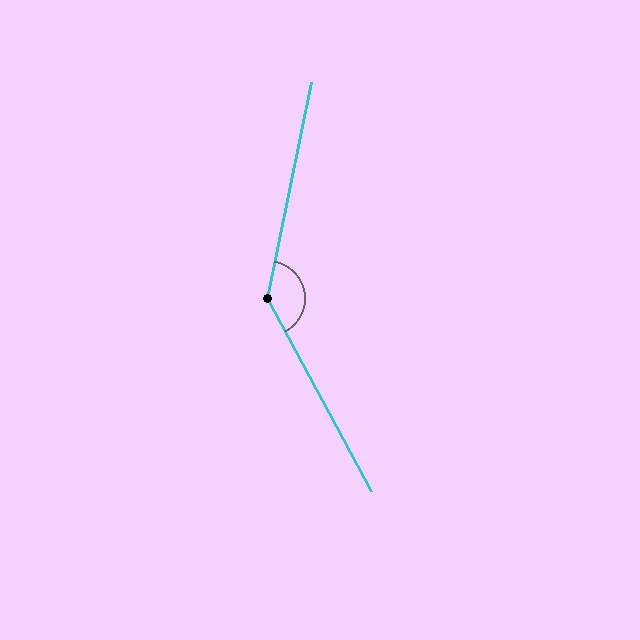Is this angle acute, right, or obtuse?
It is obtuse.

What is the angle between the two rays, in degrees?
Approximately 140 degrees.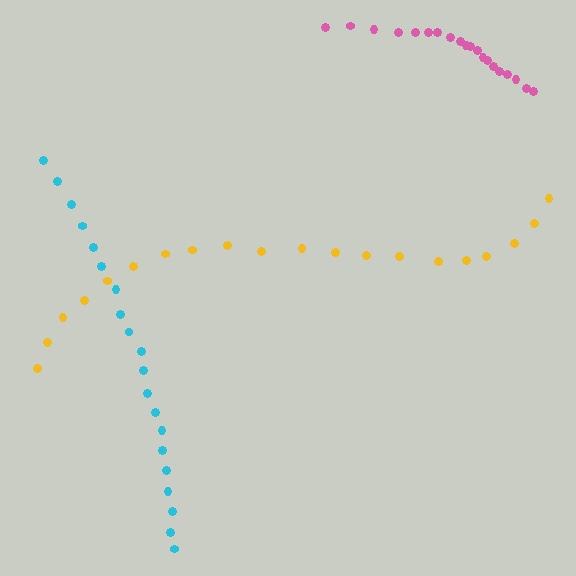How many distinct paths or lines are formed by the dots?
There are 3 distinct paths.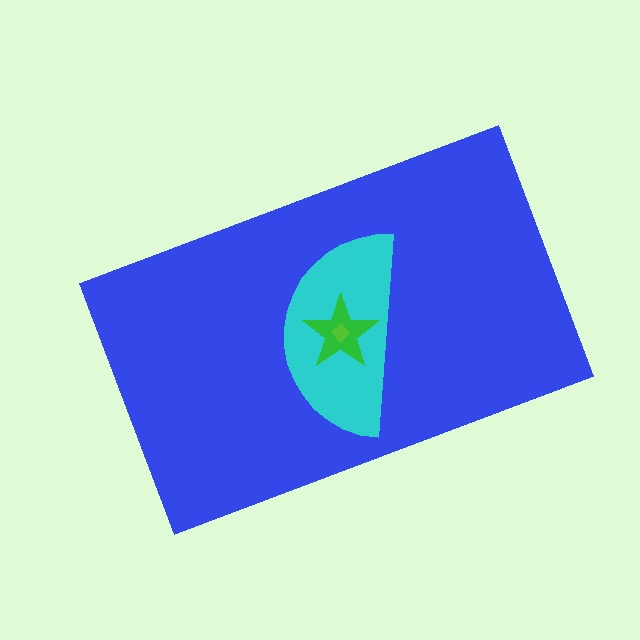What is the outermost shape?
The blue rectangle.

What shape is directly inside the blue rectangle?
The cyan semicircle.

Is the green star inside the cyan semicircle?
Yes.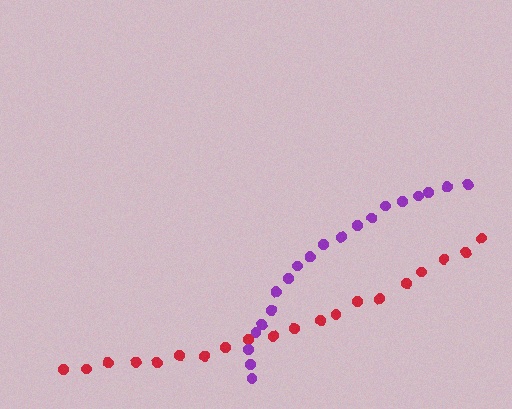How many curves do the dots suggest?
There are 2 distinct paths.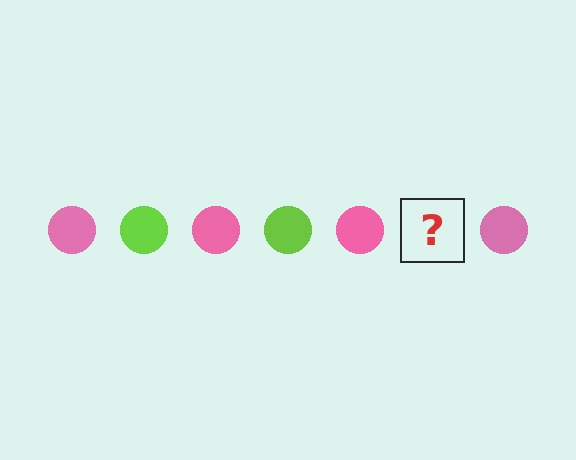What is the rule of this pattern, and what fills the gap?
The rule is that the pattern cycles through pink, lime circles. The gap should be filled with a lime circle.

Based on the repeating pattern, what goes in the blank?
The blank should be a lime circle.